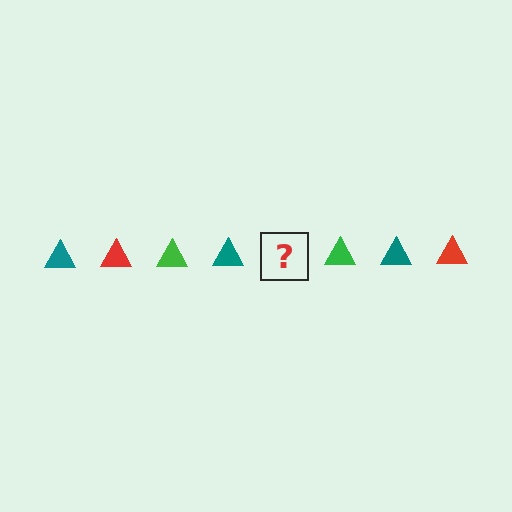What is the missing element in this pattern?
The missing element is a red triangle.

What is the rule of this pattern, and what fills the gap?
The rule is that the pattern cycles through teal, red, green triangles. The gap should be filled with a red triangle.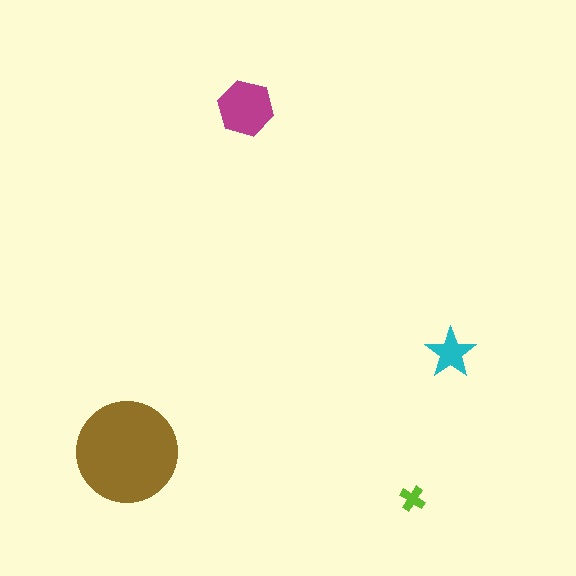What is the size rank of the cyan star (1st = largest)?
3rd.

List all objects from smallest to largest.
The lime cross, the cyan star, the magenta hexagon, the brown circle.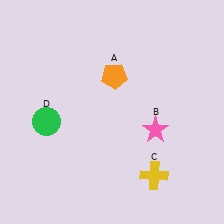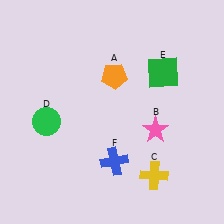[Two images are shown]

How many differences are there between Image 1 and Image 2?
There are 2 differences between the two images.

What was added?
A green square (E), a blue cross (F) were added in Image 2.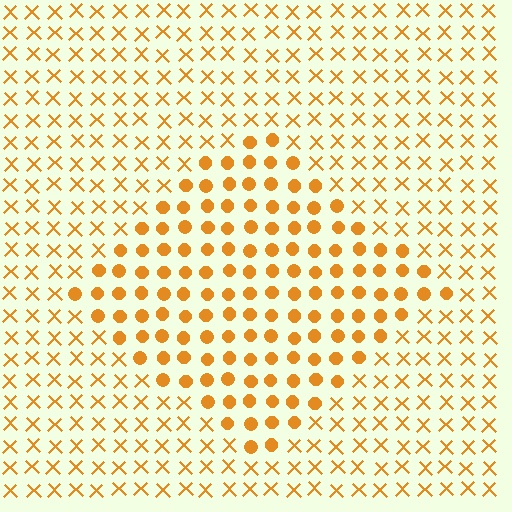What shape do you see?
I see a diamond.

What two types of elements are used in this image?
The image uses circles inside the diamond region and X marks outside it.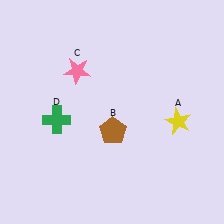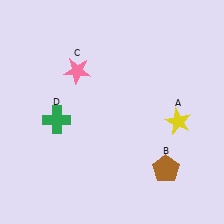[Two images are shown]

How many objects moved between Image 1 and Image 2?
1 object moved between the two images.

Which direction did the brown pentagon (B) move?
The brown pentagon (B) moved right.